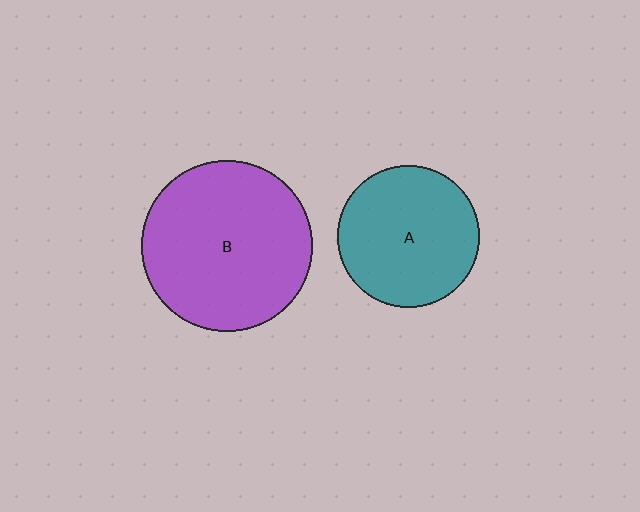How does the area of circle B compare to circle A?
Approximately 1.4 times.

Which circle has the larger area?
Circle B (purple).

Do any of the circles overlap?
No, none of the circles overlap.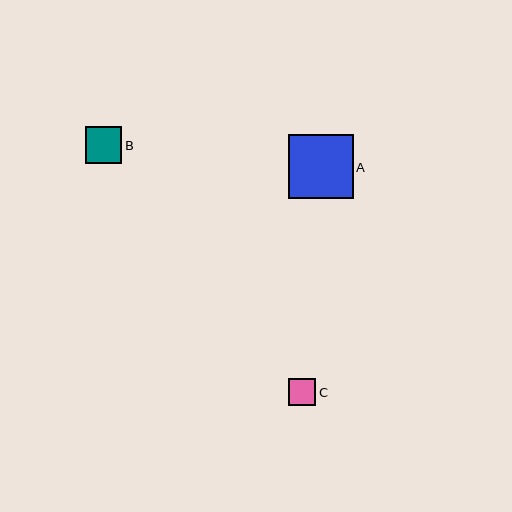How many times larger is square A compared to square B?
Square A is approximately 1.8 times the size of square B.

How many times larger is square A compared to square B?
Square A is approximately 1.8 times the size of square B.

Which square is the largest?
Square A is the largest with a size of approximately 64 pixels.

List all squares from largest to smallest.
From largest to smallest: A, B, C.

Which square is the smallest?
Square C is the smallest with a size of approximately 27 pixels.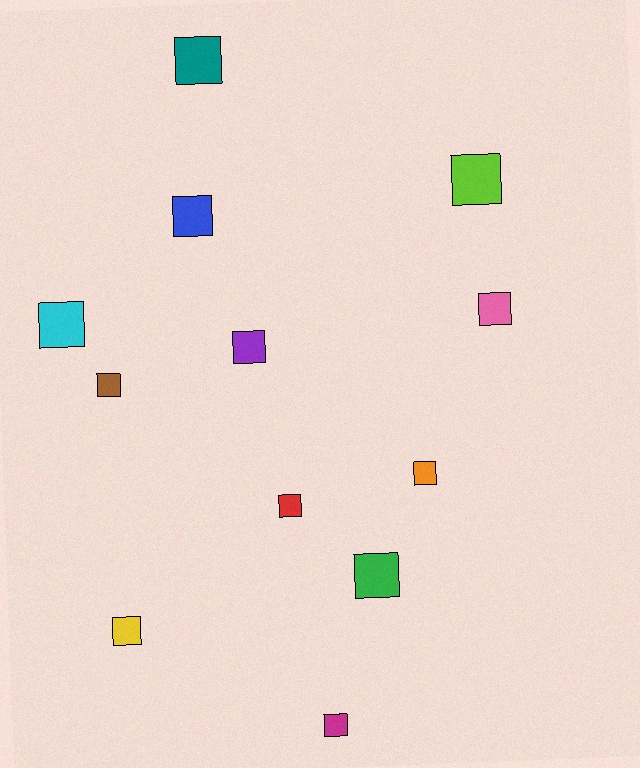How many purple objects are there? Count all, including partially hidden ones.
There is 1 purple object.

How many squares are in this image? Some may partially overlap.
There are 12 squares.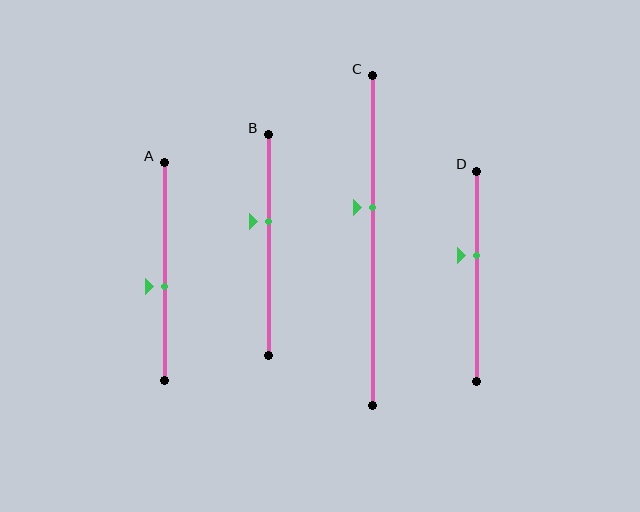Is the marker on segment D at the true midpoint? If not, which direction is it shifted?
No, the marker on segment D is shifted upward by about 10% of the segment length.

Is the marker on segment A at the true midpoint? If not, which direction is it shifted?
No, the marker on segment A is shifted downward by about 7% of the segment length.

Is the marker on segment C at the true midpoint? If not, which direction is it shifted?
No, the marker on segment C is shifted upward by about 10% of the segment length.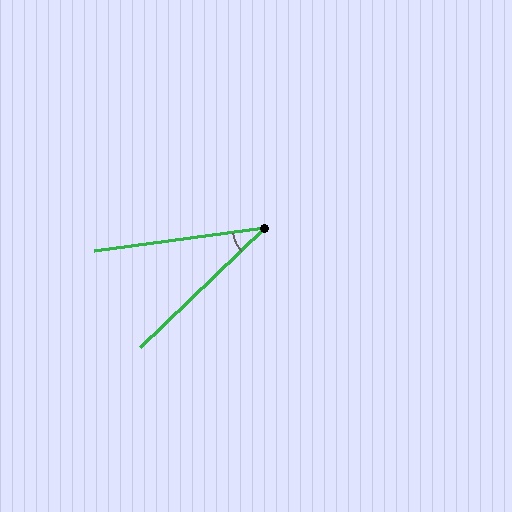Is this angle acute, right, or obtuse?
It is acute.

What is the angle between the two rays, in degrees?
Approximately 36 degrees.